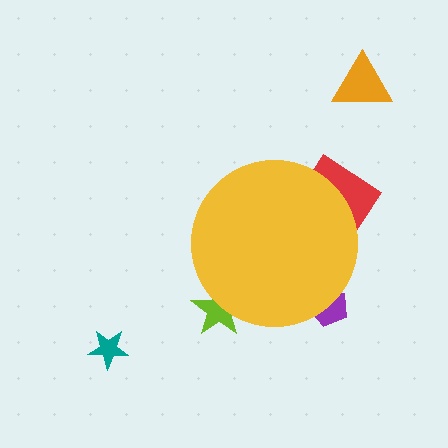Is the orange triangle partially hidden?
No, the orange triangle is fully visible.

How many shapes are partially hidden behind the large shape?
3 shapes are partially hidden.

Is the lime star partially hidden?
Yes, the lime star is partially hidden behind the yellow circle.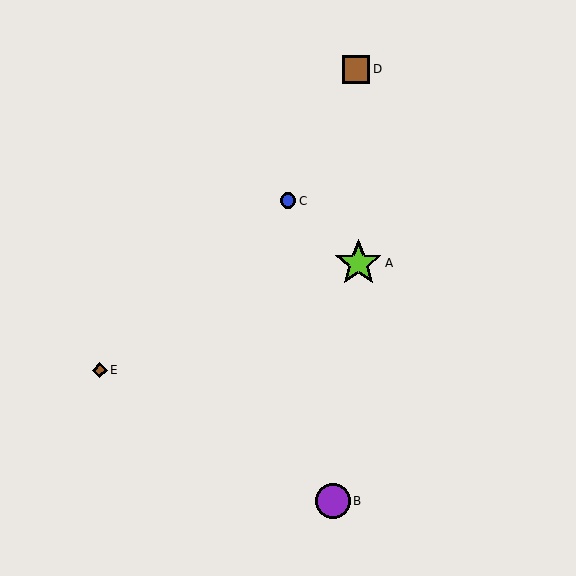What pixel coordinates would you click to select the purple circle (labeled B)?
Click at (333, 501) to select the purple circle B.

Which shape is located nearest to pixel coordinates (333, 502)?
The purple circle (labeled B) at (333, 501) is nearest to that location.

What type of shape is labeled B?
Shape B is a purple circle.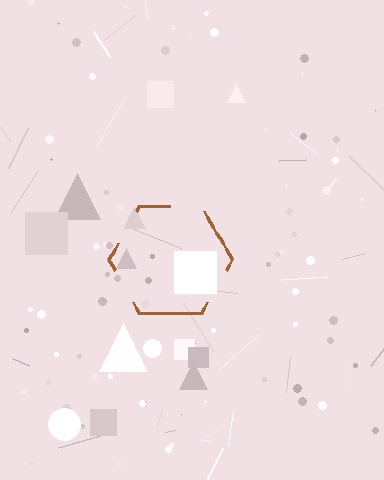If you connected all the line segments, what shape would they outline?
They would outline a hexagon.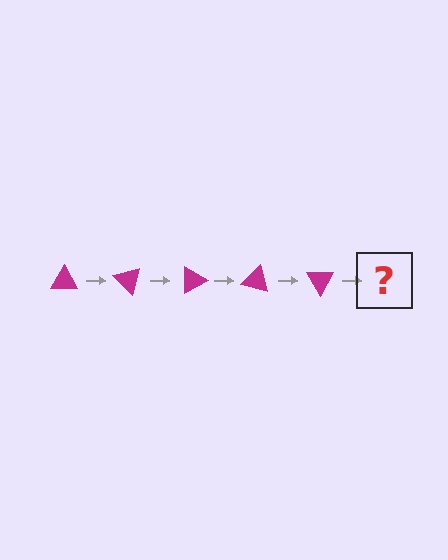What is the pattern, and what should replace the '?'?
The pattern is that the triangle rotates 45 degrees each step. The '?' should be a magenta triangle rotated 225 degrees.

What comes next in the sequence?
The next element should be a magenta triangle rotated 225 degrees.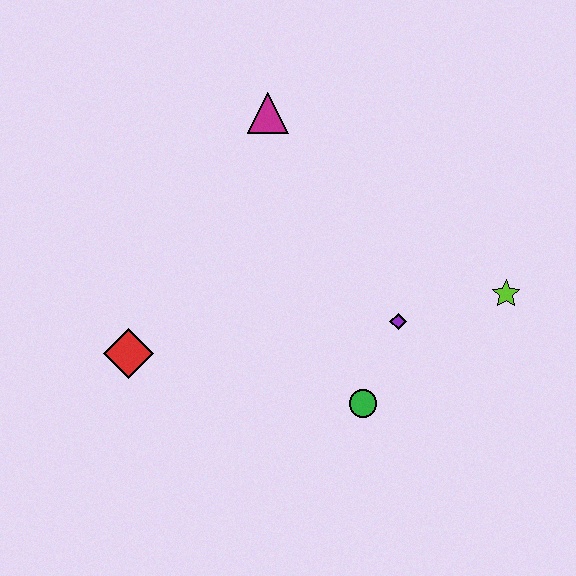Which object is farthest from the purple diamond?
The red diamond is farthest from the purple diamond.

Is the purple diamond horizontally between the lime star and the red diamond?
Yes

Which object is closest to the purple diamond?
The green circle is closest to the purple diamond.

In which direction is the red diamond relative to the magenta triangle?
The red diamond is below the magenta triangle.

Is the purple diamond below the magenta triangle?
Yes